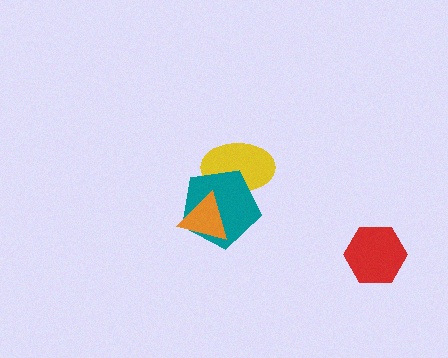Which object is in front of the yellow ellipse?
The teal pentagon is in front of the yellow ellipse.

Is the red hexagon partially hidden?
No, no other shape covers it.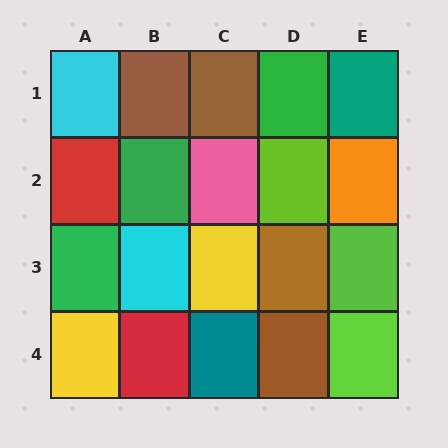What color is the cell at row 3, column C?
Yellow.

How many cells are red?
2 cells are red.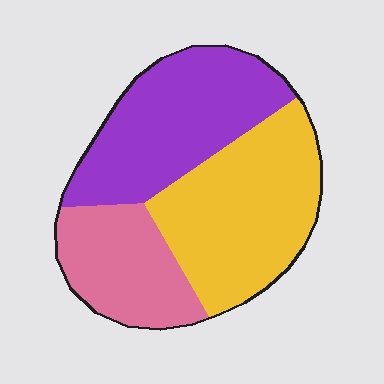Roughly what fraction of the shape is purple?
Purple takes up about three eighths (3/8) of the shape.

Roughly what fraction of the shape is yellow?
Yellow covers roughly 40% of the shape.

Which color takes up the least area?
Pink, at roughly 25%.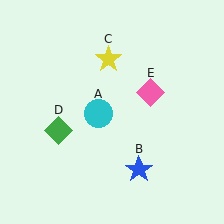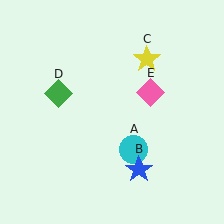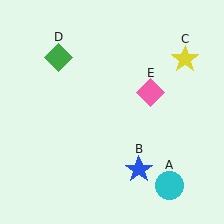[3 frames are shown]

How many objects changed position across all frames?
3 objects changed position: cyan circle (object A), yellow star (object C), green diamond (object D).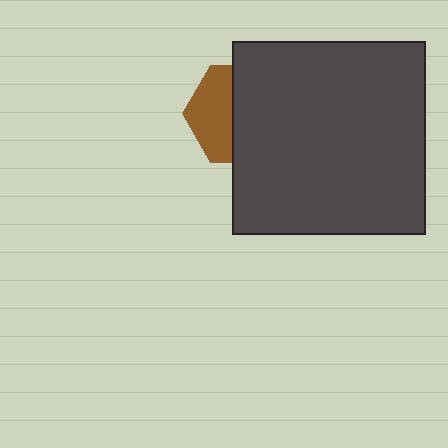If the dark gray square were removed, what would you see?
You would see the complete brown hexagon.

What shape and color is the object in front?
The object in front is a dark gray square.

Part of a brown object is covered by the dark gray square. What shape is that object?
It is a hexagon.